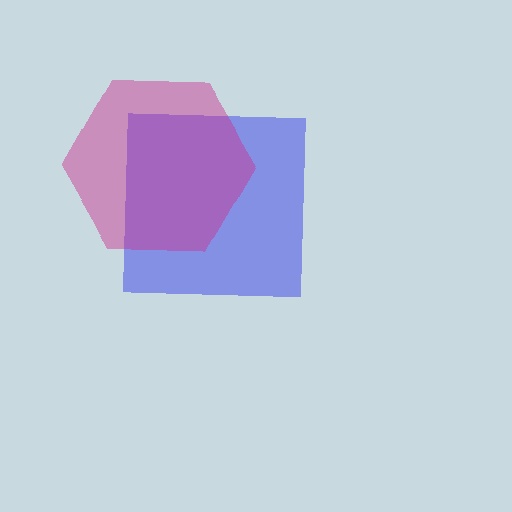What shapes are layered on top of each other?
The layered shapes are: a blue square, a magenta hexagon.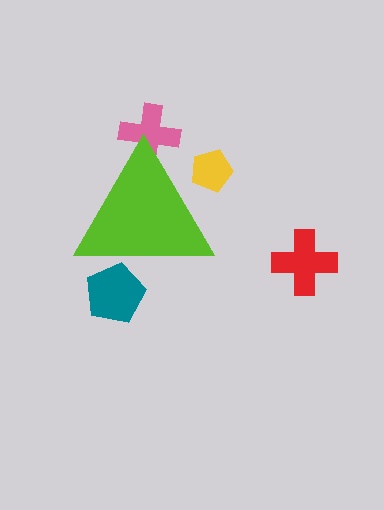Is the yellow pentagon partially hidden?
Yes, the yellow pentagon is partially hidden behind the lime triangle.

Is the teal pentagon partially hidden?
Yes, the teal pentagon is partially hidden behind the lime triangle.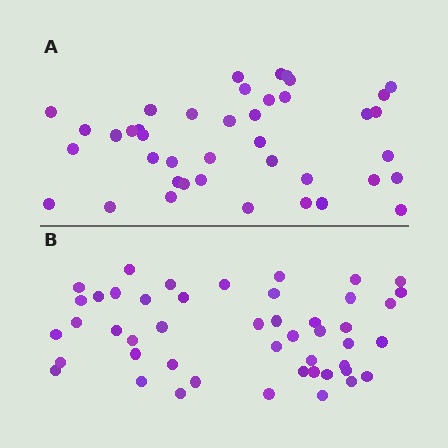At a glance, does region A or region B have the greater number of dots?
Region B (the bottom region) has more dots.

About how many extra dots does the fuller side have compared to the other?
Region B has about 6 more dots than region A.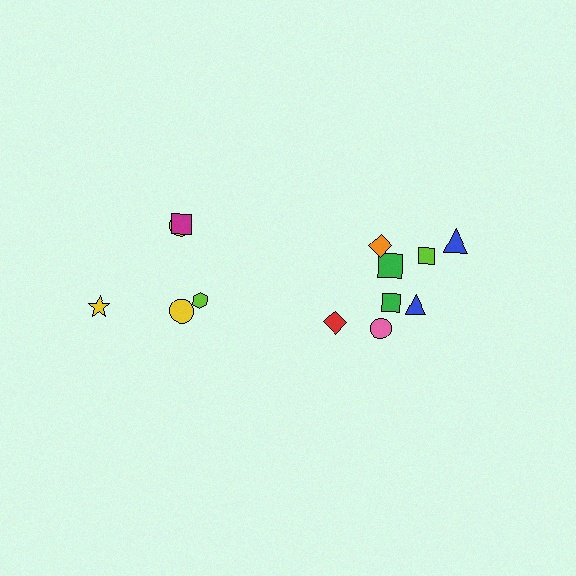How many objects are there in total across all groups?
There are 13 objects.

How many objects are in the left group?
There are 5 objects.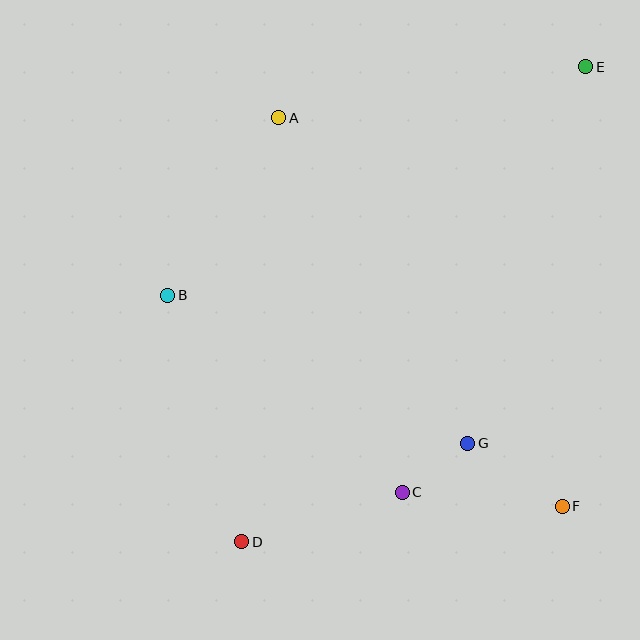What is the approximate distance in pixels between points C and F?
The distance between C and F is approximately 161 pixels.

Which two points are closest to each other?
Points C and G are closest to each other.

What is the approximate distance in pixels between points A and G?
The distance between A and G is approximately 377 pixels.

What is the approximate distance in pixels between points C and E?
The distance between C and E is approximately 464 pixels.